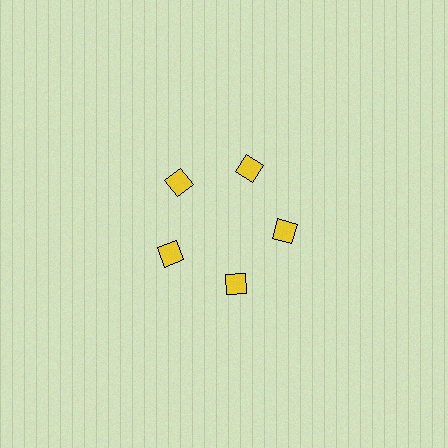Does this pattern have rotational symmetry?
Yes, this pattern has 5-fold rotational symmetry. It looks the same after rotating 72 degrees around the center.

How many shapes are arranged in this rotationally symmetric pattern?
There are 5 shapes, arranged in 5 groups of 1.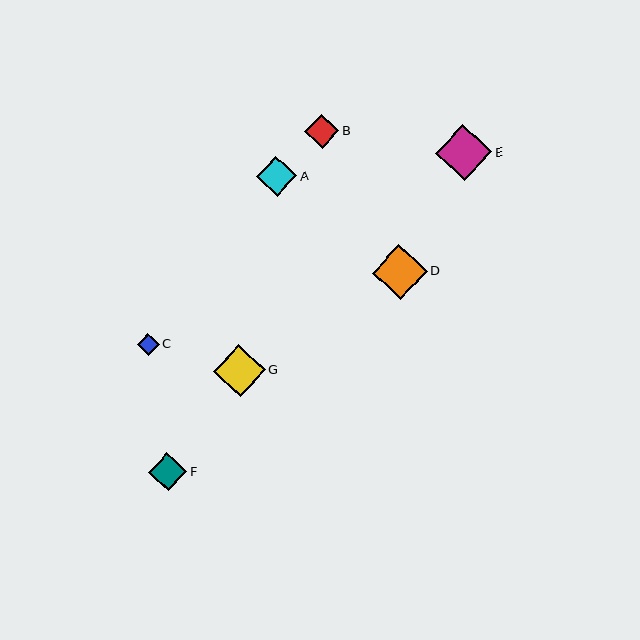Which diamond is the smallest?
Diamond C is the smallest with a size of approximately 22 pixels.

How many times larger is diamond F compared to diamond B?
Diamond F is approximately 1.1 times the size of diamond B.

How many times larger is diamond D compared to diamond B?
Diamond D is approximately 1.6 times the size of diamond B.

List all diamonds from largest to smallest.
From largest to smallest: E, D, G, A, F, B, C.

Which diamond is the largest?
Diamond E is the largest with a size of approximately 57 pixels.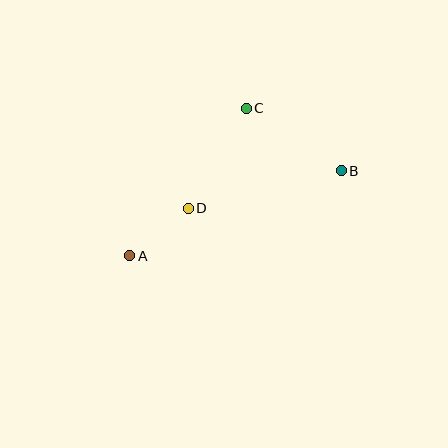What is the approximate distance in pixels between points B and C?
The distance between B and C is approximately 114 pixels.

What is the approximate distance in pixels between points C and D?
The distance between C and D is approximately 116 pixels.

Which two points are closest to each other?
Points A and D are closest to each other.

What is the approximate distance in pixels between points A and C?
The distance between A and C is approximately 188 pixels.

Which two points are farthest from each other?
Points A and B are farthest from each other.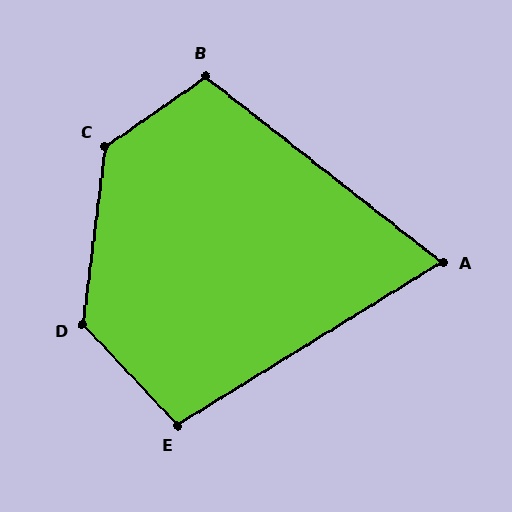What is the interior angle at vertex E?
Approximately 102 degrees (obtuse).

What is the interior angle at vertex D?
Approximately 129 degrees (obtuse).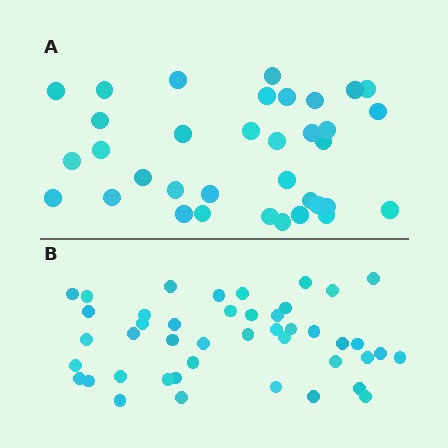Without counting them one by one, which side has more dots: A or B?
Region B (the bottom region) has more dots.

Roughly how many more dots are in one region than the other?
Region B has roughly 8 or so more dots than region A.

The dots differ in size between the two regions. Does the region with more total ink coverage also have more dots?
No. Region A has more total ink coverage because its dots are larger, but region B actually contains more individual dots. Total area can be misleading — the number of items is what matters here.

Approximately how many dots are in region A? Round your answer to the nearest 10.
About 40 dots. (The exact count is 35, which rounds to 40.)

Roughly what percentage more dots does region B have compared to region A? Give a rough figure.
About 25% more.